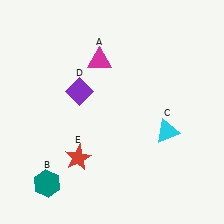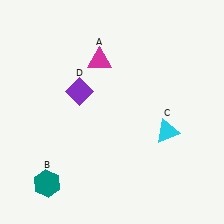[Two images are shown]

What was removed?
The red star (E) was removed in Image 2.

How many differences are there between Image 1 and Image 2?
There is 1 difference between the two images.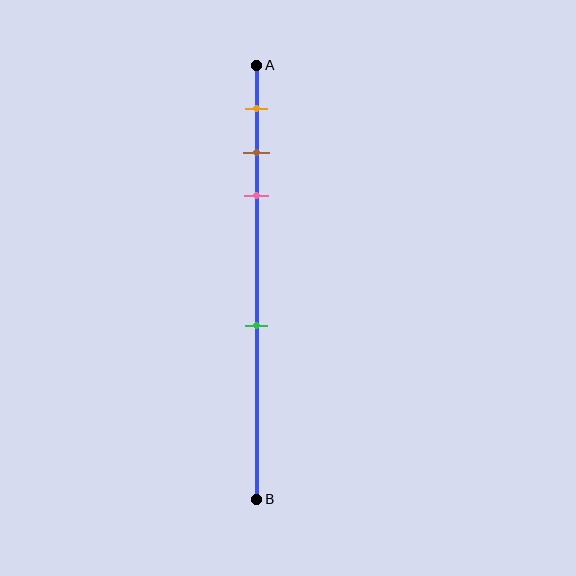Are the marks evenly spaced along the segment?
No, the marks are not evenly spaced.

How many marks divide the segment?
There are 4 marks dividing the segment.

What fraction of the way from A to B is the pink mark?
The pink mark is approximately 30% (0.3) of the way from A to B.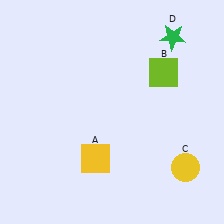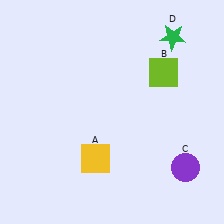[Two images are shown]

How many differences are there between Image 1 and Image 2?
There is 1 difference between the two images.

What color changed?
The circle (C) changed from yellow in Image 1 to purple in Image 2.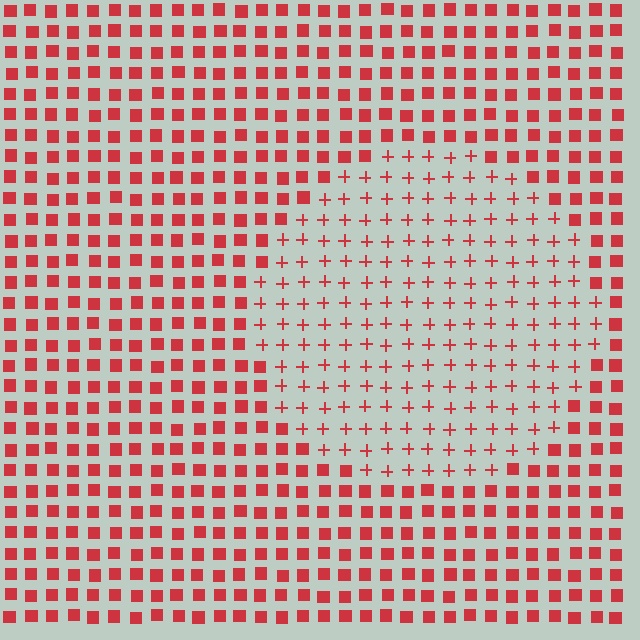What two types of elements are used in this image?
The image uses plus signs inside the circle region and squares outside it.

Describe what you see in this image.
The image is filled with small red elements arranged in a uniform grid. A circle-shaped region contains plus signs, while the surrounding area contains squares. The boundary is defined purely by the change in element shape.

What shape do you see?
I see a circle.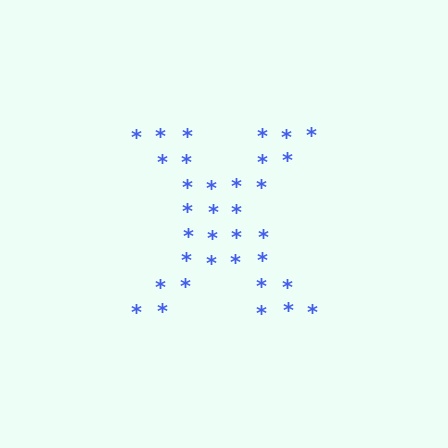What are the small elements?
The small elements are asterisks.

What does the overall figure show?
The overall figure shows the letter X.